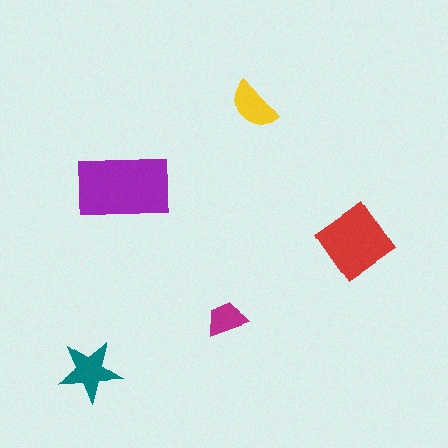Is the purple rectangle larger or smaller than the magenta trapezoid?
Larger.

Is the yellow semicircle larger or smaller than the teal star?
Smaller.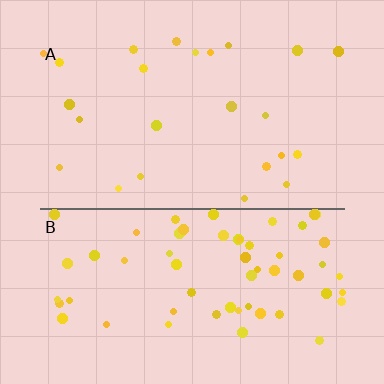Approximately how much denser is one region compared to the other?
Approximately 2.6× — region B over region A.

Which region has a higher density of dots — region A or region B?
B (the bottom).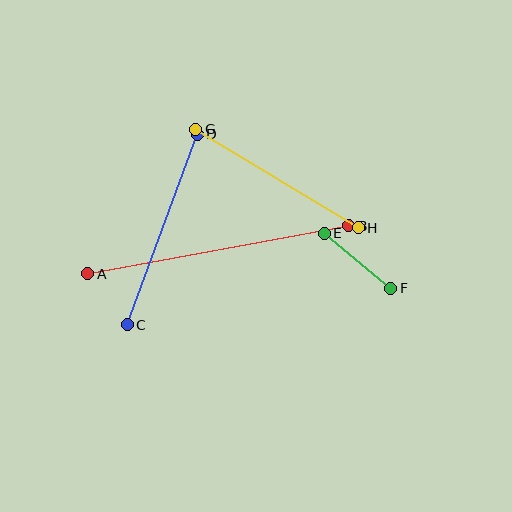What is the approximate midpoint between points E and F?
The midpoint is at approximately (358, 261) pixels.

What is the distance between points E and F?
The distance is approximately 86 pixels.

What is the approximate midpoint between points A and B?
The midpoint is at approximately (218, 250) pixels.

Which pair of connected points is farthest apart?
Points A and B are farthest apart.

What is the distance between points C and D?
The distance is approximately 203 pixels.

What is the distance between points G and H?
The distance is approximately 190 pixels.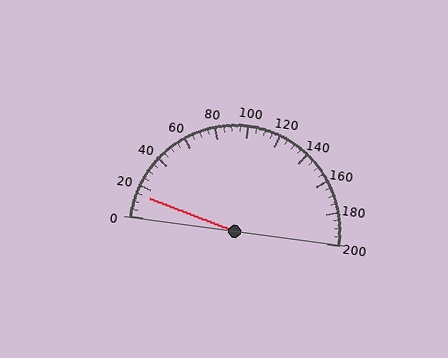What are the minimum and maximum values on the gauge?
The gauge ranges from 0 to 200.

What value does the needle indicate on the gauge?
The needle indicates approximately 15.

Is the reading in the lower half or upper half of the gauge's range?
The reading is in the lower half of the range (0 to 200).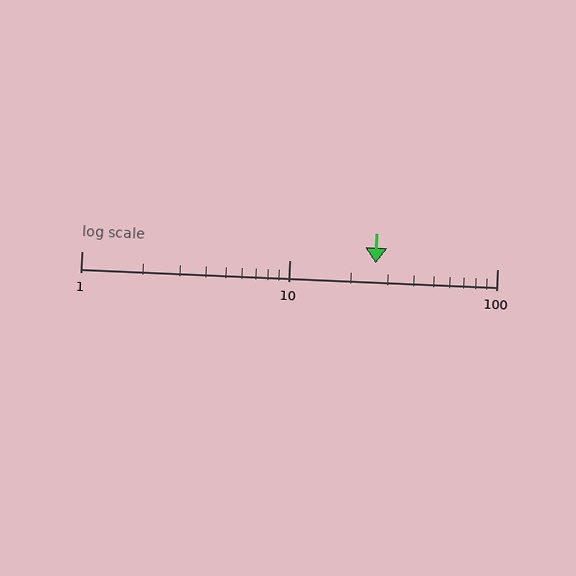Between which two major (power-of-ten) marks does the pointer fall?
The pointer is between 10 and 100.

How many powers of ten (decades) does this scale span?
The scale spans 2 decades, from 1 to 100.